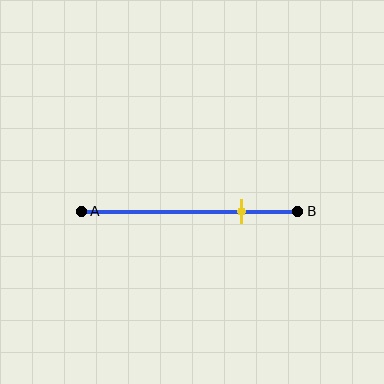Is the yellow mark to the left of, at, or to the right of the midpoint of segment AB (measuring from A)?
The yellow mark is to the right of the midpoint of segment AB.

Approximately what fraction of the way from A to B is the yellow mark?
The yellow mark is approximately 75% of the way from A to B.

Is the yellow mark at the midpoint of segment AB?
No, the mark is at about 75% from A, not at the 50% midpoint.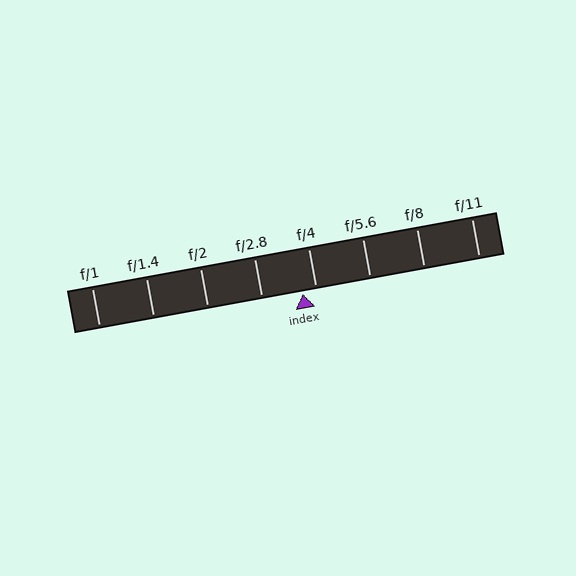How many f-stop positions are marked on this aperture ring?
There are 8 f-stop positions marked.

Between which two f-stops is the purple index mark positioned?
The index mark is between f/2.8 and f/4.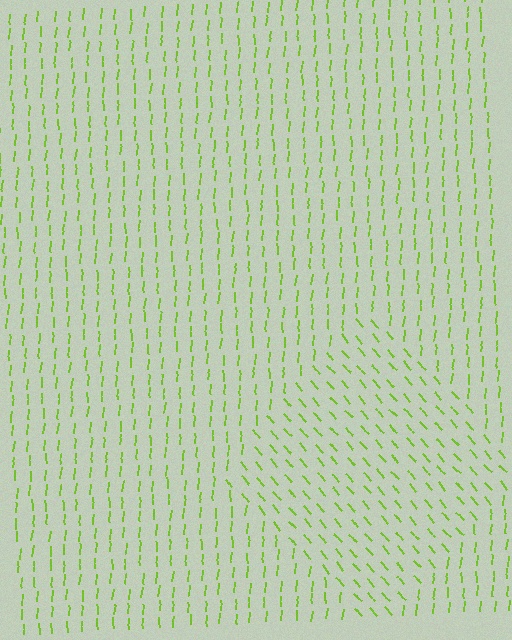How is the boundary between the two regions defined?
The boundary is defined purely by a change in line orientation (approximately 45 degrees difference). All lines are the same color and thickness.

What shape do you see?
I see a diamond.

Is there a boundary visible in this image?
Yes, there is a texture boundary formed by a change in line orientation.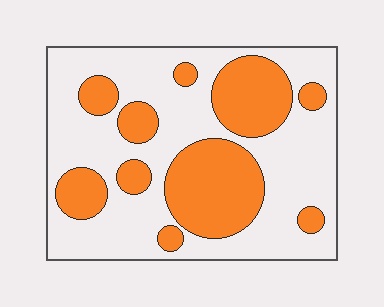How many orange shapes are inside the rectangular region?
10.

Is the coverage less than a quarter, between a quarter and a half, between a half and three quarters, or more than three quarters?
Between a quarter and a half.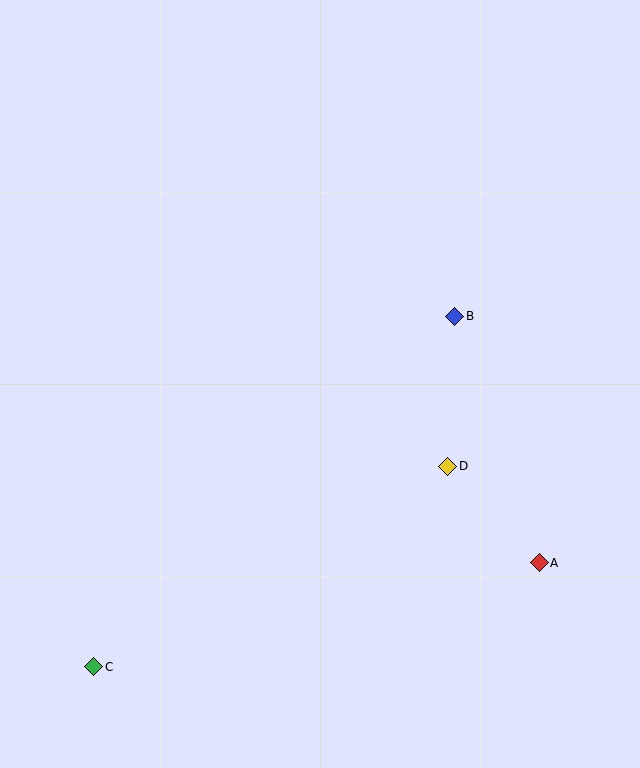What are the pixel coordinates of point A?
Point A is at (539, 563).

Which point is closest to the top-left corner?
Point B is closest to the top-left corner.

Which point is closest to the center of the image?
Point B at (455, 316) is closest to the center.